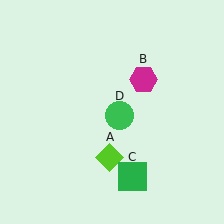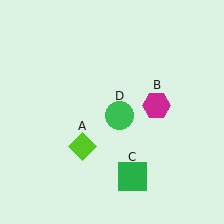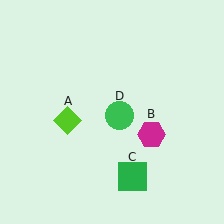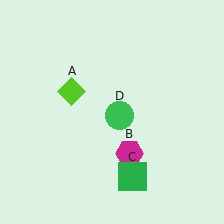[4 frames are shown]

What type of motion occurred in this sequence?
The lime diamond (object A), magenta hexagon (object B) rotated clockwise around the center of the scene.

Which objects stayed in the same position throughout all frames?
Green square (object C) and green circle (object D) remained stationary.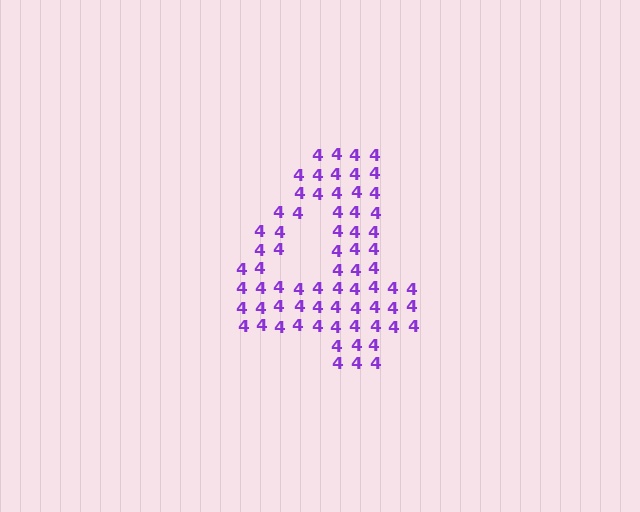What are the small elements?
The small elements are digit 4's.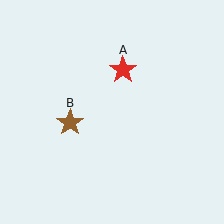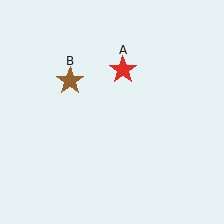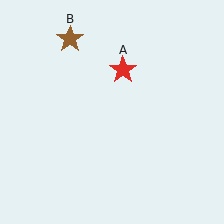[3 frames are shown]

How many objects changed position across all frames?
1 object changed position: brown star (object B).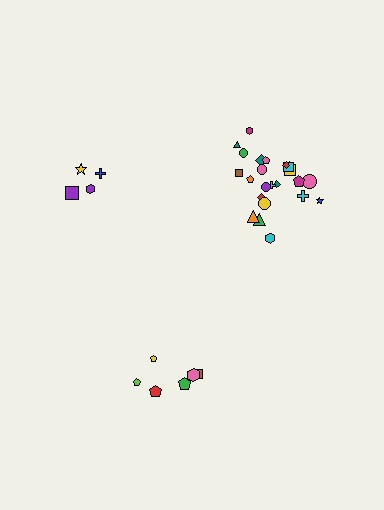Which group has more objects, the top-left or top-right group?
The top-right group.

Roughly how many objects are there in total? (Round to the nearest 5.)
Roughly 35 objects in total.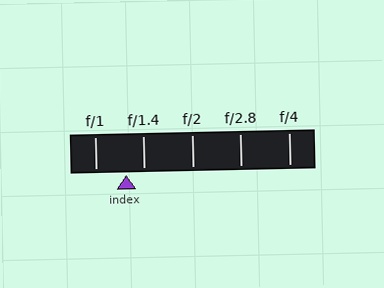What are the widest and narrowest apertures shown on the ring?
The widest aperture shown is f/1 and the narrowest is f/4.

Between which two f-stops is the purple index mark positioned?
The index mark is between f/1 and f/1.4.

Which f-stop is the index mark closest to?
The index mark is closest to f/1.4.